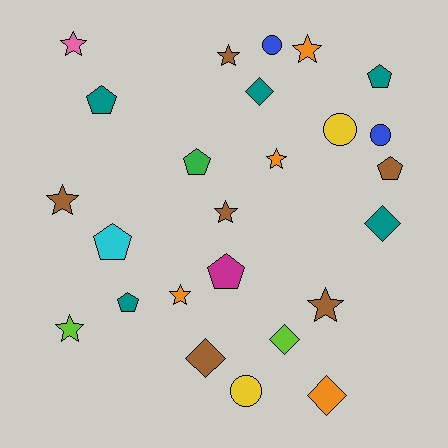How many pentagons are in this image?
There are 7 pentagons.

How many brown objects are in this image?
There are 6 brown objects.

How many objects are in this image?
There are 25 objects.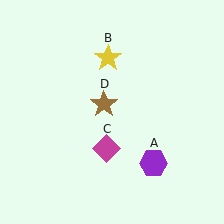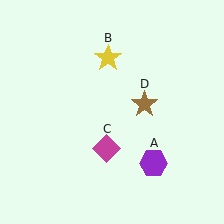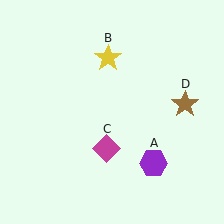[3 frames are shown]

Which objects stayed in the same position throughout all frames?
Purple hexagon (object A) and yellow star (object B) and magenta diamond (object C) remained stationary.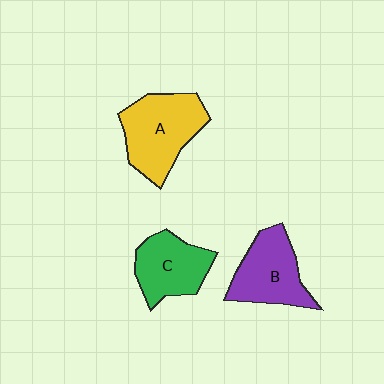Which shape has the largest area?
Shape A (yellow).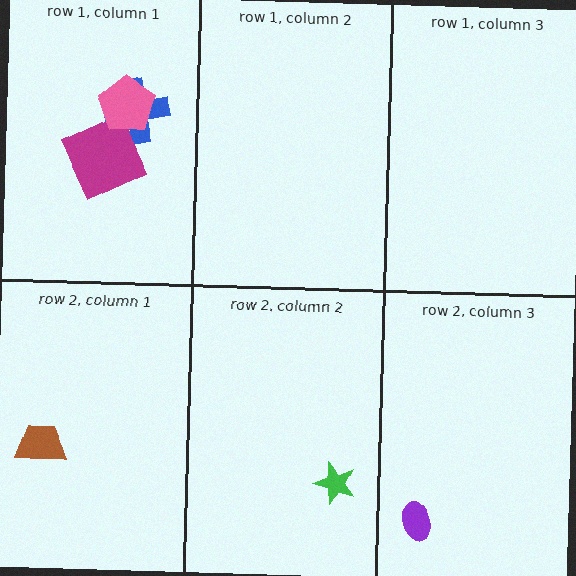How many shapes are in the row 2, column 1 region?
1.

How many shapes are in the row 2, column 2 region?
1.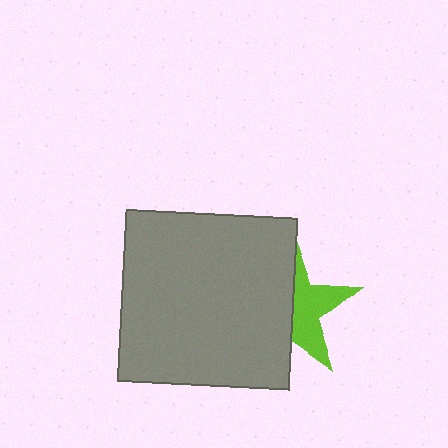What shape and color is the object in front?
The object in front is a gray square.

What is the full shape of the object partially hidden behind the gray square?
The partially hidden object is a lime star.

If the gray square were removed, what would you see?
You would see the complete lime star.